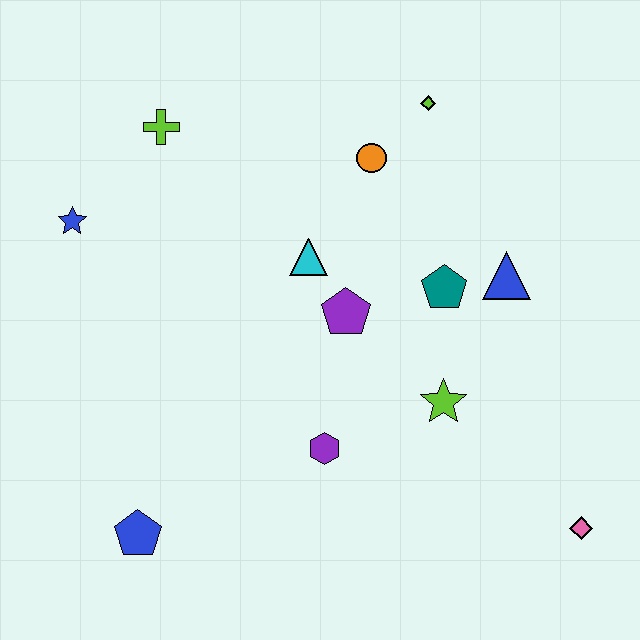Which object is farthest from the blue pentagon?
The lime diamond is farthest from the blue pentagon.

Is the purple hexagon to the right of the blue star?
Yes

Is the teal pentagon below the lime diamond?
Yes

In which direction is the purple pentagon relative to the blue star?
The purple pentagon is to the right of the blue star.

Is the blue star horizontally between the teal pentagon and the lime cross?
No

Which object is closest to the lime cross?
The blue star is closest to the lime cross.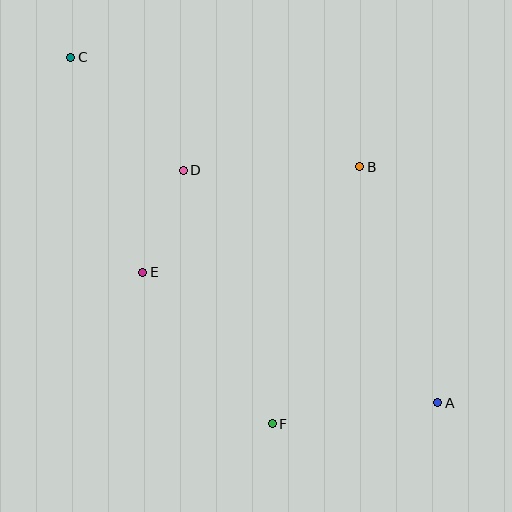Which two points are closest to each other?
Points D and E are closest to each other.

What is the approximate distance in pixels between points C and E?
The distance between C and E is approximately 227 pixels.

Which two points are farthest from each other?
Points A and C are farthest from each other.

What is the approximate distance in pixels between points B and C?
The distance between B and C is approximately 309 pixels.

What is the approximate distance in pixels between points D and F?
The distance between D and F is approximately 269 pixels.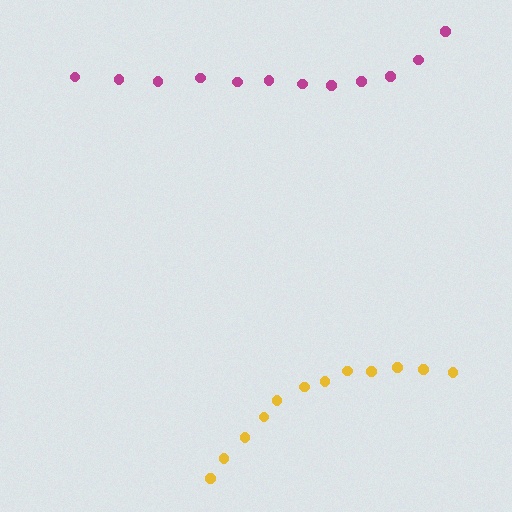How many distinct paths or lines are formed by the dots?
There are 2 distinct paths.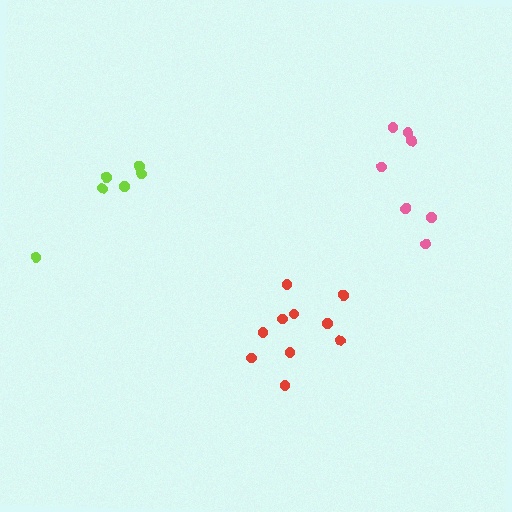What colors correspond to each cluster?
The clusters are colored: lime, red, pink.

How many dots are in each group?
Group 1: 6 dots, Group 2: 10 dots, Group 3: 7 dots (23 total).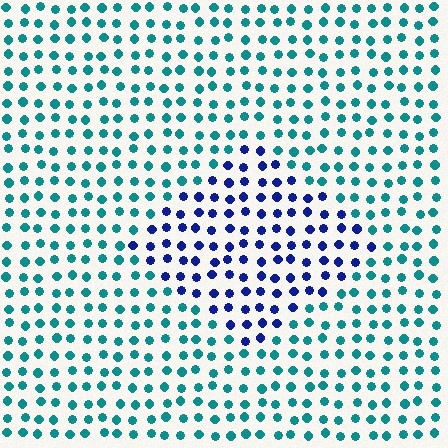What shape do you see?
I see a diamond.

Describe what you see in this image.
The image is filled with small teal elements in a uniform arrangement. A diamond-shaped region is visible where the elements are tinted to a slightly different hue, forming a subtle color boundary.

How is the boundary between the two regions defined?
The boundary is defined purely by a slight shift in hue (about 56 degrees). Spacing, size, and orientation are identical on both sides.